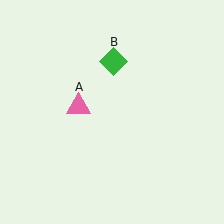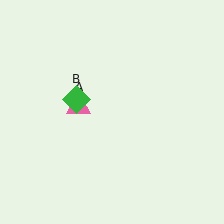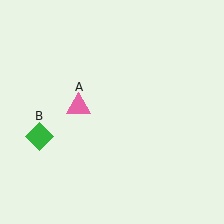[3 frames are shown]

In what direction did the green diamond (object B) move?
The green diamond (object B) moved down and to the left.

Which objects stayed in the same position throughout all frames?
Pink triangle (object A) remained stationary.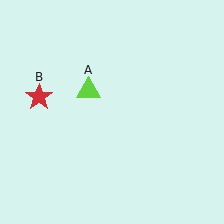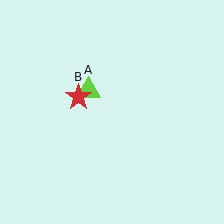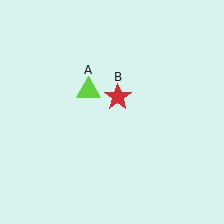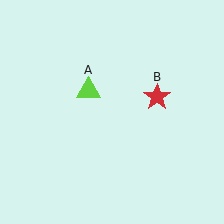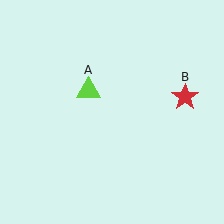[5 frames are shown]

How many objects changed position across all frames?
1 object changed position: red star (object B).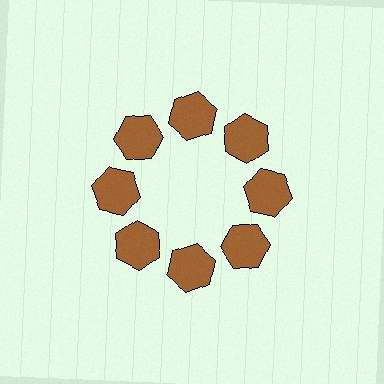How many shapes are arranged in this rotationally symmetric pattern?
There are 8 shapes, arranged in 8 groups of 1.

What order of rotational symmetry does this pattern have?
This pattern has 8-fold rotational symmetry.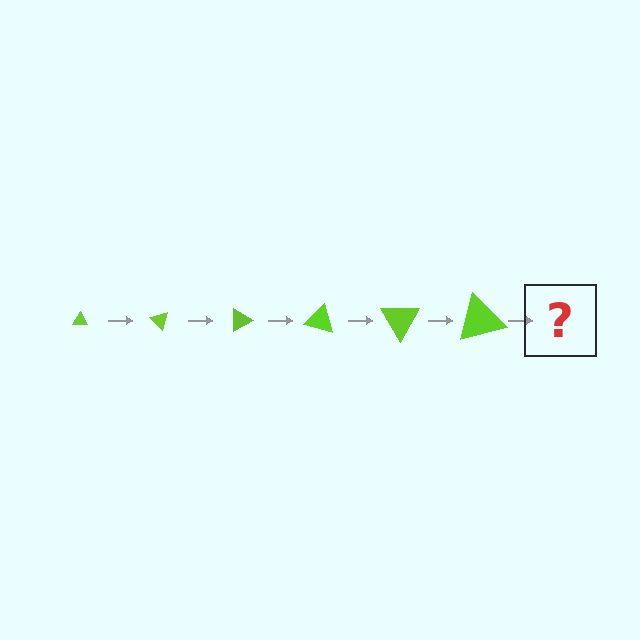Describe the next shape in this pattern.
It should be a triangle, larger than the previous one and rotated 270 degrees from the start.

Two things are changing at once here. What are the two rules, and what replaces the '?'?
The two rules are that the triangle grows larger each step and it rotates 45 degrees each step. The '?' should be a triangle, larger than the previous one and rotated 270 degrees from the start.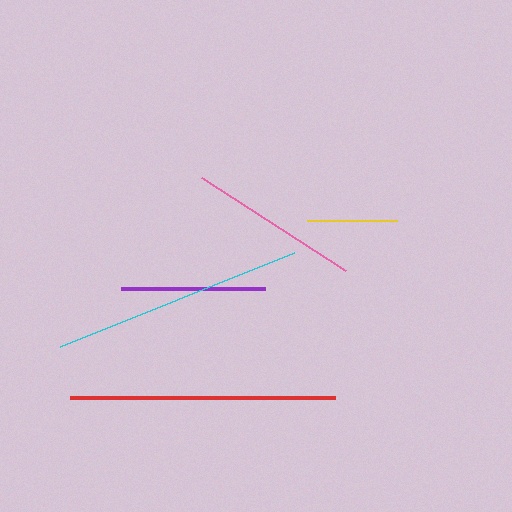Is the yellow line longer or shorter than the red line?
The red line is longer than the yellow line.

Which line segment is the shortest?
The yellow line is the shortest at approximately 91 pixels.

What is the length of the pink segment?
The pink segment is approximately 171 pixels long.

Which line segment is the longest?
The red line is the longest at approximately 265 pixels.